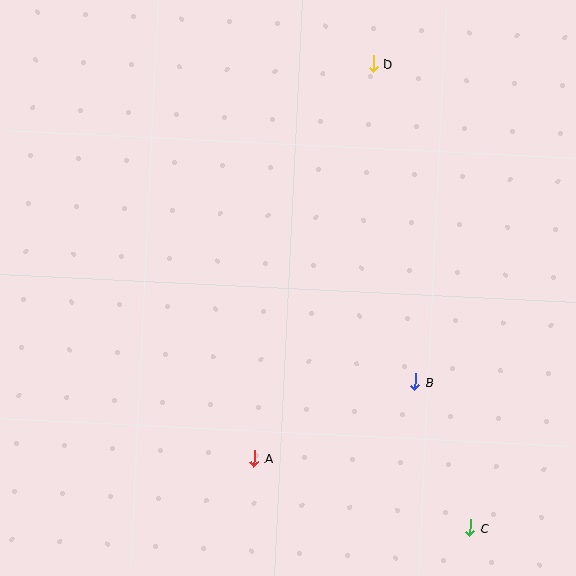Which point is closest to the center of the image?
Point B at (415, 382) is closest to the center.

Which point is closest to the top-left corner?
Point D is closest to the top-left corner.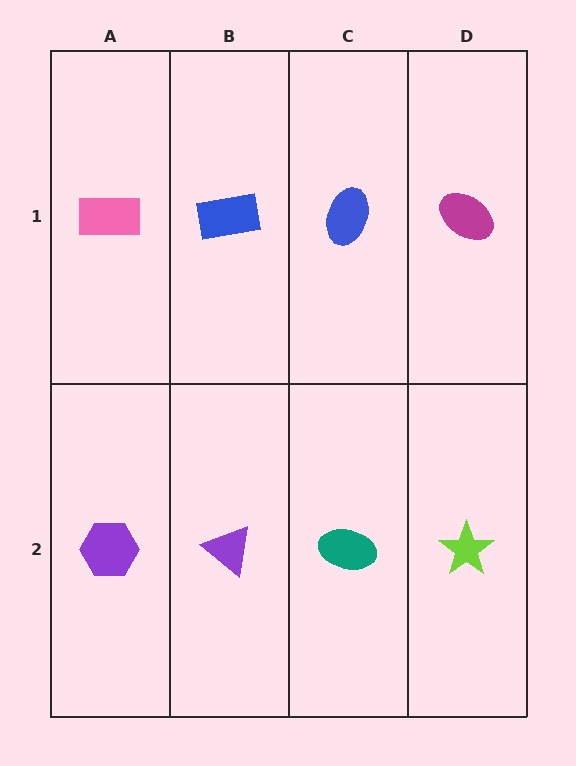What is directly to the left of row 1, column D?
A blue ellipse.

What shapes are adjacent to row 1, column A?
A purple hexagon (row 2, column A), a blue rectangle (row 1, column B).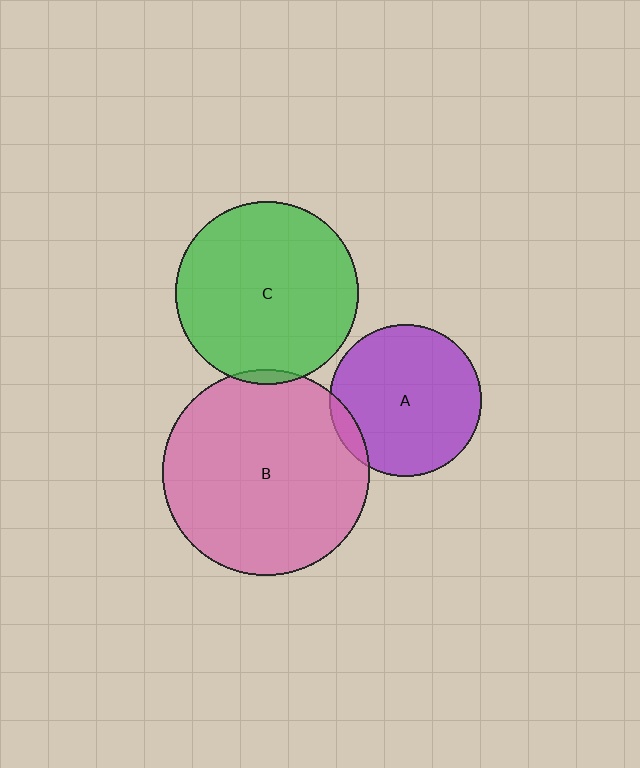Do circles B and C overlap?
Yes.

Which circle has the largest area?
Circle B (pink).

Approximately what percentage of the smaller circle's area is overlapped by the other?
Approximately 5%.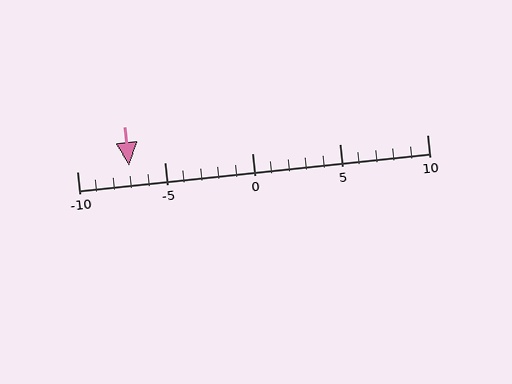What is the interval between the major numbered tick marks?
The major tick marks are spaced 5 units apart.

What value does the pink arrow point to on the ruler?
The pink arrow points to approximately -7.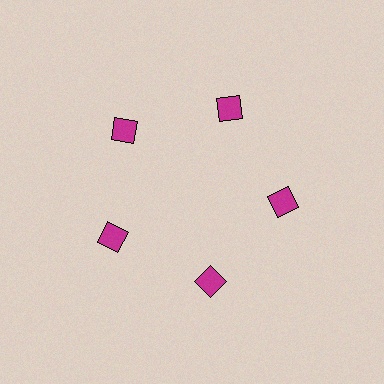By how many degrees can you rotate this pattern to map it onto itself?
The pattern maps onto itself every 72 degrees of rotation.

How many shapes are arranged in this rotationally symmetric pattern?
There are 5 shapes, arranged in 5 groups of 1.